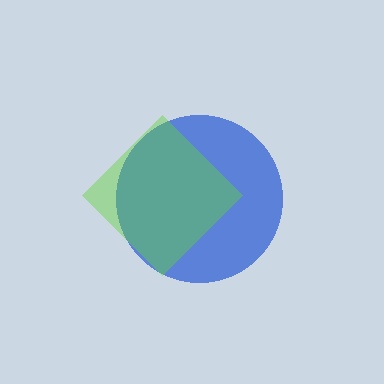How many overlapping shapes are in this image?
There are 2 overlapping shapes in the image.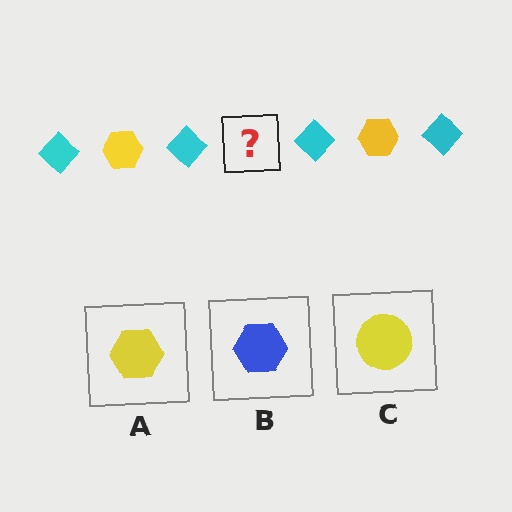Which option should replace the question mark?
Option A.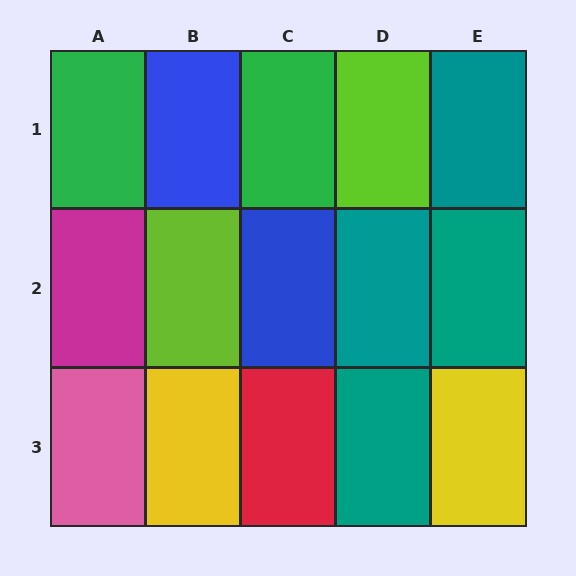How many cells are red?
1 cell is red.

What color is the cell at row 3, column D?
Teal.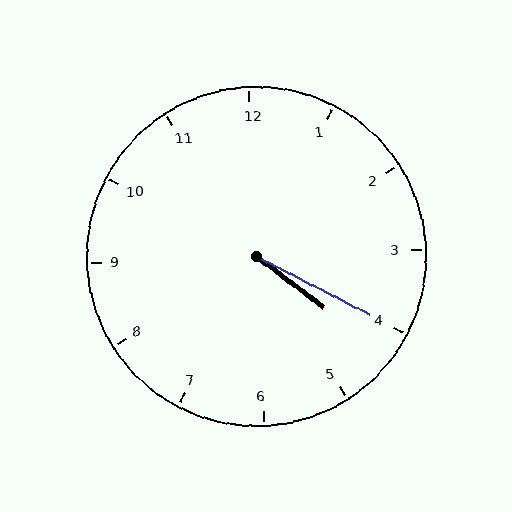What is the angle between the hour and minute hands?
Approximately 10 degrees.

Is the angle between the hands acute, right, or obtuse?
It is acute.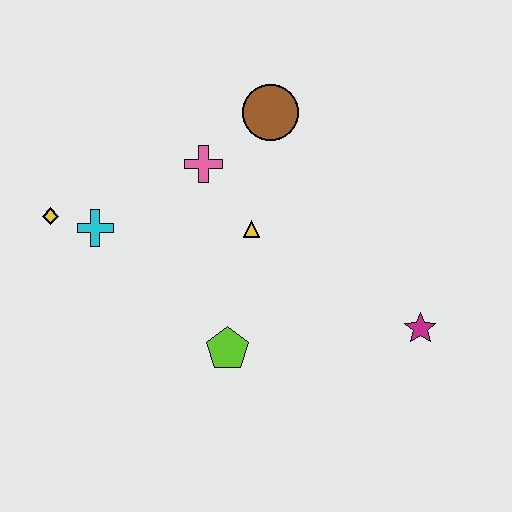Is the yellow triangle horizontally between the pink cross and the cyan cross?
No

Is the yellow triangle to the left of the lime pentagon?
No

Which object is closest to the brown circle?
The pink cross is closest to the brown circle.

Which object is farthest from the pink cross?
The magenta star is farthest from the pink cross.